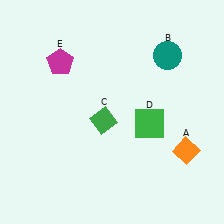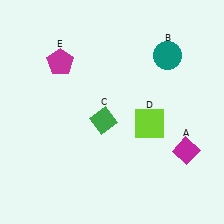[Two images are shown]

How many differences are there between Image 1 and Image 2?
There are 2 differences between the two images.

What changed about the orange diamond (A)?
In Image 1, A is orange. In Image 2, it changed to magenta.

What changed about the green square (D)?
In Image 1, D is green. In Image 2, it changed to lime.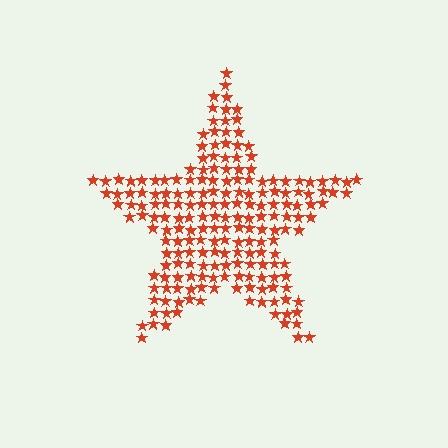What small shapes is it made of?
It is made of small stars.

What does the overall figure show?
The overall figure shows a star.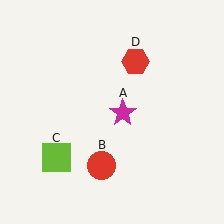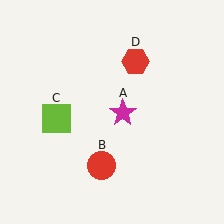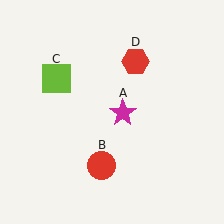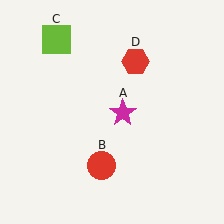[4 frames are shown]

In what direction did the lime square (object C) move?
The lime square (object C) moved up.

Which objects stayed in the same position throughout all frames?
Magenta star (object A) and red circle (object B) and red hexagon (object D) remained stationary.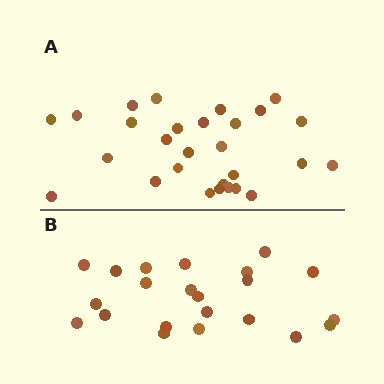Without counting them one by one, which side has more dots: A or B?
Region A (the top region) has more dots.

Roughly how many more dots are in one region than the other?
Region A has about 6 more dots than region B.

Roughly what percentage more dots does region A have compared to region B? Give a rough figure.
About 25% more.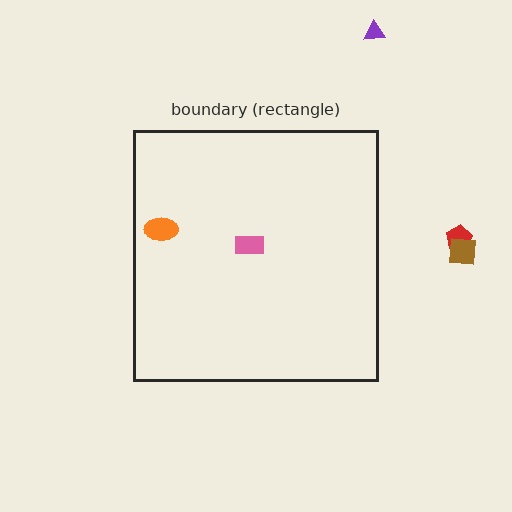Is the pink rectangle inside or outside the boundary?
Inside.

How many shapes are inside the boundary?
2 inside, 3 outside.